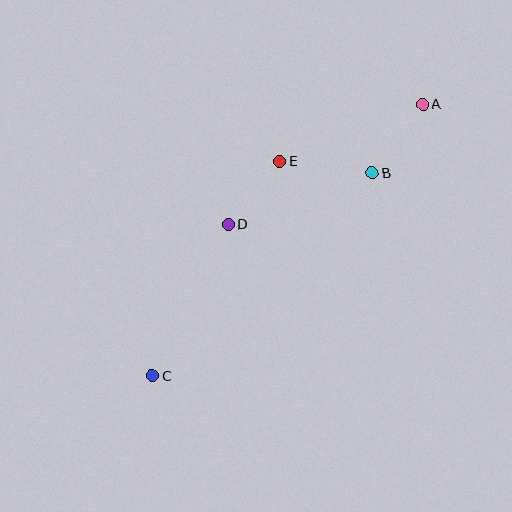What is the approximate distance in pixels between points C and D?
The distance between C and D is approximately 169 pixels.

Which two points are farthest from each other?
Points A and C are farthest from each other.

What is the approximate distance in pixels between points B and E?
The distance between B and E is approximately 93 pixels.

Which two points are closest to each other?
Points D and E are closest to each other.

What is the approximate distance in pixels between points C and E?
The distance between C and E is approximately 250 pixels.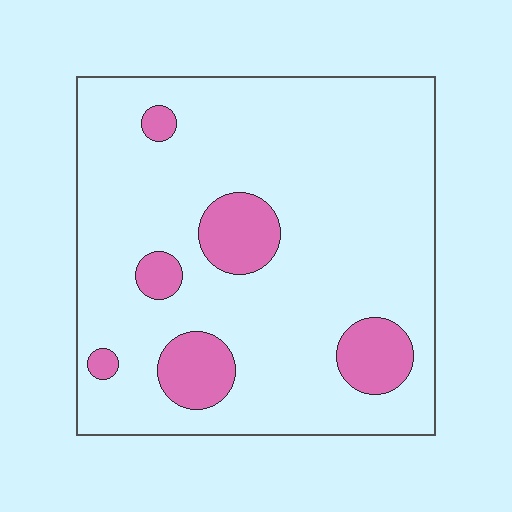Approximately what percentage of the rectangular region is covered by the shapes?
Approximately 15%.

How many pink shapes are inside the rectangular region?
6.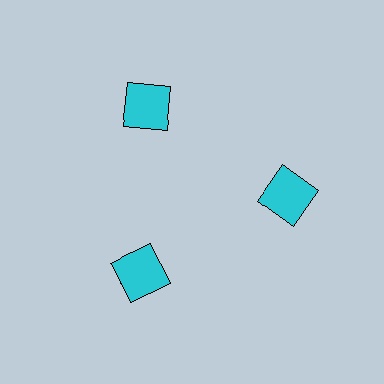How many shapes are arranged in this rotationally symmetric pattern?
There are 3 shapes, arranged in 3 groups of 1.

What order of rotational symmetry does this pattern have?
This pattern has 3-fold rotational symmetry.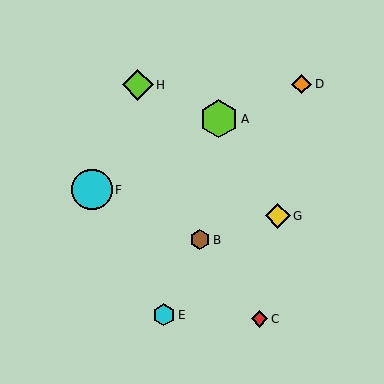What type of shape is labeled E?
Shape E is a cyan hexagon.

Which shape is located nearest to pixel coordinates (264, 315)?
The red diamond (labeled C) at (259, 319) is nearest to that location.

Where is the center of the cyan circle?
The center of the cyan circle is at (92, 190).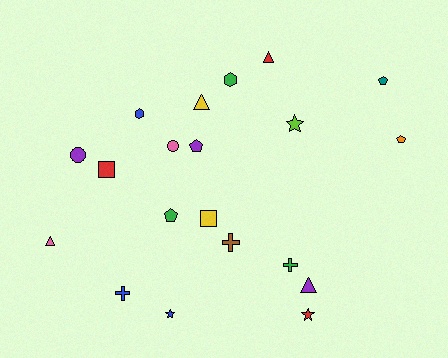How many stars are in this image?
There are 3 stars.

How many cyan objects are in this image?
There are no cyan objects.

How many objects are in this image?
There are 20 objects.